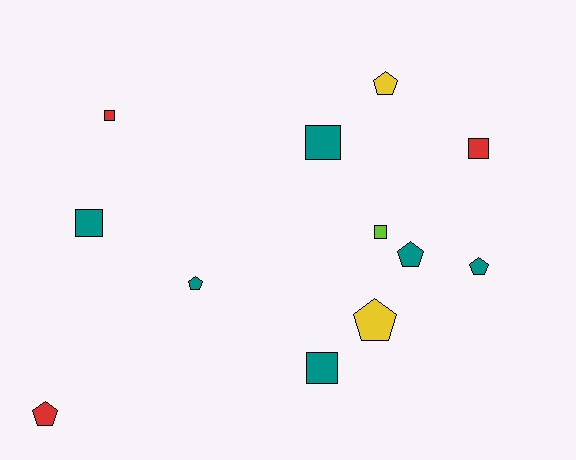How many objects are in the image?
There are 12 objects.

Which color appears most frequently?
Teal, with 6 objects.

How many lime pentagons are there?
There are no lime pentagons.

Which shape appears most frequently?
Square, with 6 objects.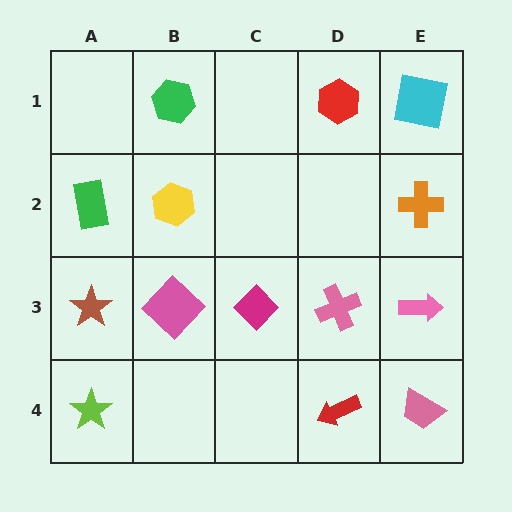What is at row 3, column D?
A pink cross.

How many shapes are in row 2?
3 shapes.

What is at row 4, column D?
A red arrow.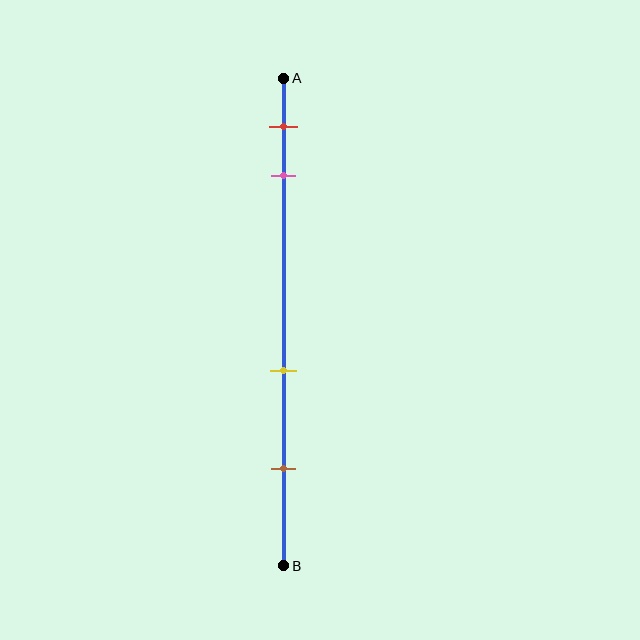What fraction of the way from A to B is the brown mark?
The brown mark is approximately 80% (0.8) of the way from A to B.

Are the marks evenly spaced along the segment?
No, the marks are not evenly spaced.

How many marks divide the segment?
There are 4 marks dividing the segment.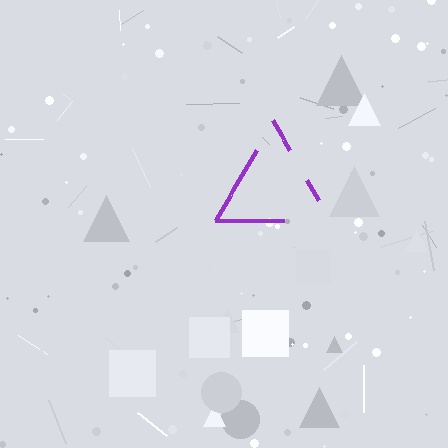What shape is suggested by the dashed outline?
The dashed outline suggests a triangle.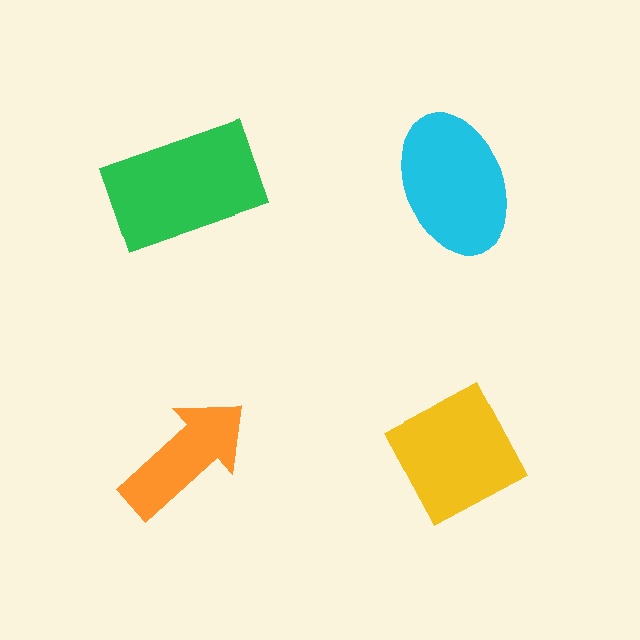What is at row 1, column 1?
A green rectangle.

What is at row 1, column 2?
A cyan ellipse.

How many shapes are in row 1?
2 shapes.